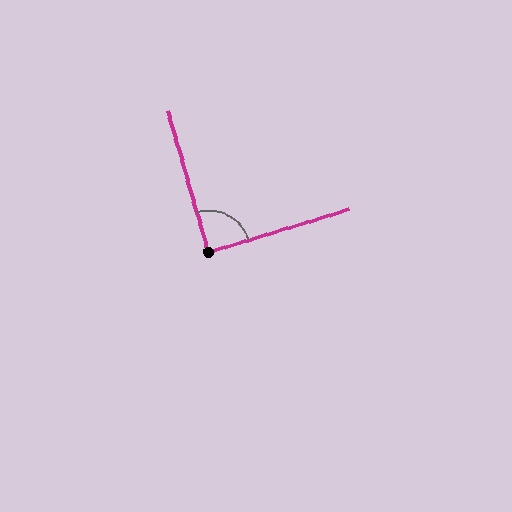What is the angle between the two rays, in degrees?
Approximately 89 degrees.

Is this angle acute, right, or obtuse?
It is approximately a right angle.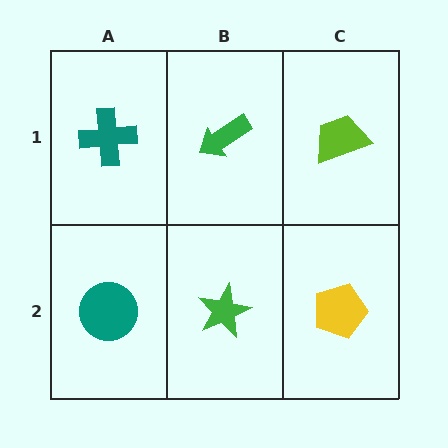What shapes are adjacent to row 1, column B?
A green star (row 2, column B), a teal cross (row 1, column A), a lime trapezoid (row 1, column C).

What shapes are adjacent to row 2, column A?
A teal cross (row 1, column A), a green star (row 2, column B).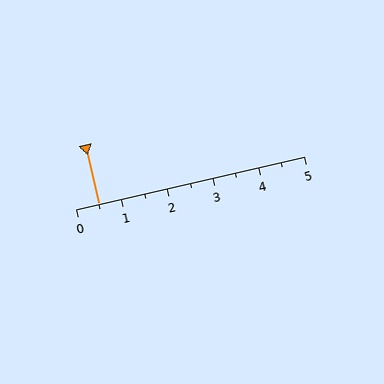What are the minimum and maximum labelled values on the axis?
The axis runs from 0 to 5.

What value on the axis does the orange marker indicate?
The marker indicates approximately 0.5.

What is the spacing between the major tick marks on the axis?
The major ticks are spaced 1 apart.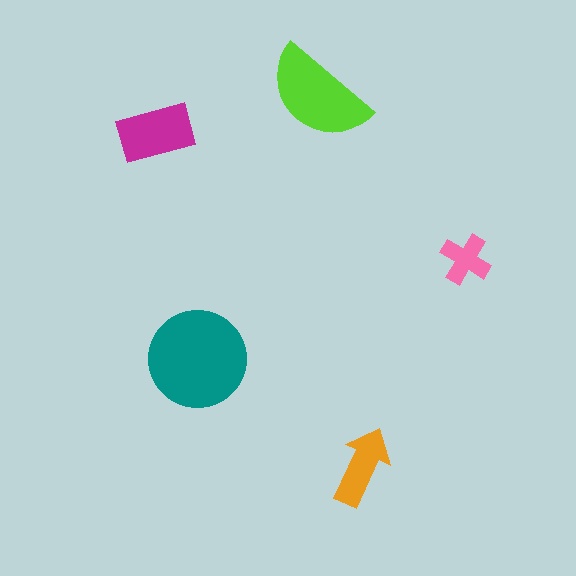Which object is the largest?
The teal circle.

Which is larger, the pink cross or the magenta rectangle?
The magenta rectangle.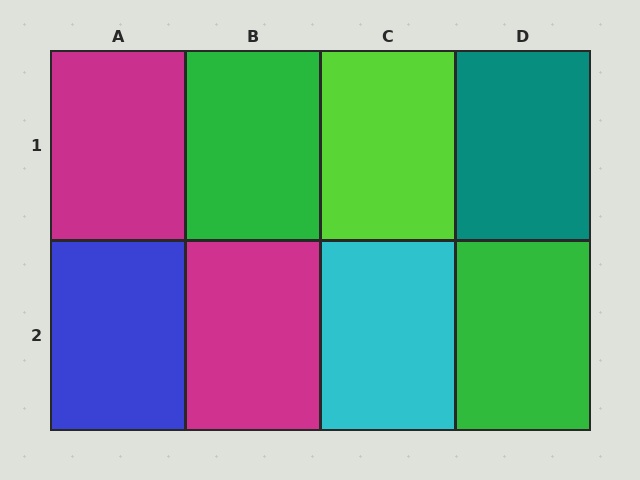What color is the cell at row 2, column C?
Cyan.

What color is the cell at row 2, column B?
Magenta.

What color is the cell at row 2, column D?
Green.